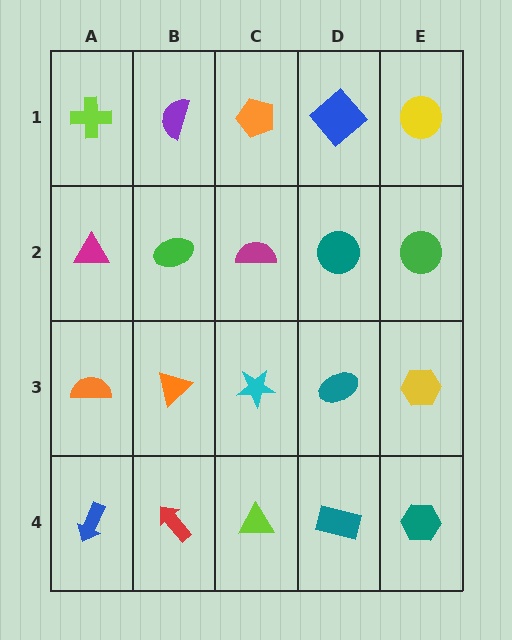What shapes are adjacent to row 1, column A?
A magenta triangle (row 2, column A), a purple semicircle (row 1, column B).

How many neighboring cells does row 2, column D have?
4.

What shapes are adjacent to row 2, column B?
A purple semicircle (row 1, column B), an orange triangle (row 3, column B), a magenta triangle (row 2, column A), a magenta semicircle (row 2, column C).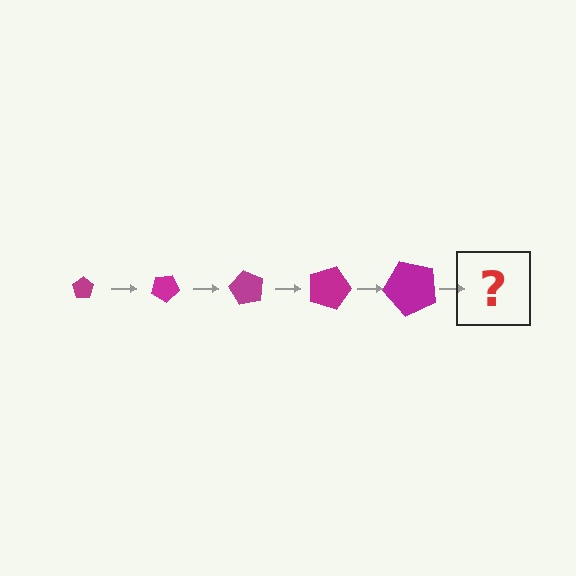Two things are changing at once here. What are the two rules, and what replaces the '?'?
The two rules are that the pentagon grows larger each step and it rotates 30 degrees each step. The '?' should be a pentagon, larger than the previous one and rotated 150 degrees from the start.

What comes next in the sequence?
The next element should be a pentagon, larger than the previous one and rotated 150 degrees from the start.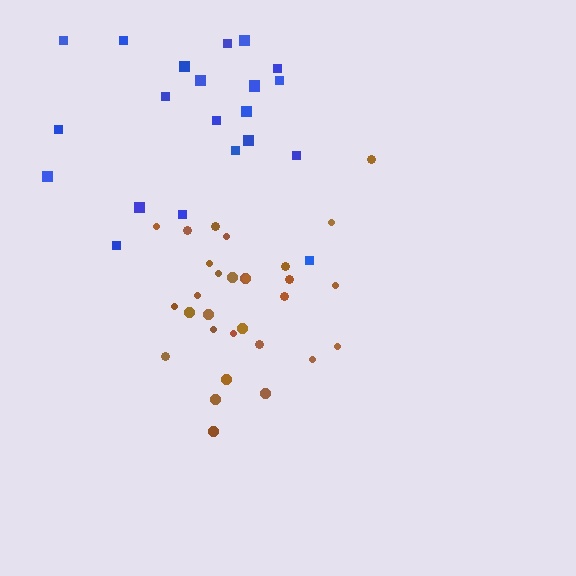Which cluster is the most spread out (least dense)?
Blue.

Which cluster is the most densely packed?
Brown.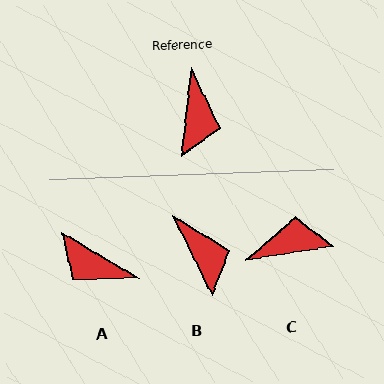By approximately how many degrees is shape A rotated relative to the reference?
Approximately 114 degrees clockwise.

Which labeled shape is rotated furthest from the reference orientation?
A, about 114 degrees away.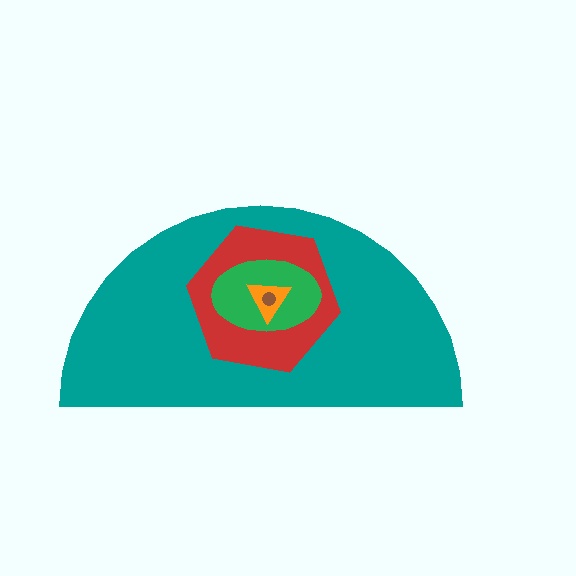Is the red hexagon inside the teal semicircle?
Yes.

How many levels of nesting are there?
5.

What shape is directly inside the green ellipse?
The orange triangle.